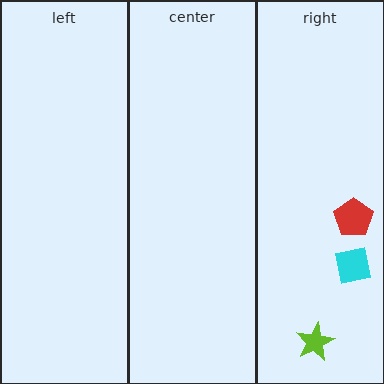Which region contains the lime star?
The right region.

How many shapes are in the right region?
3.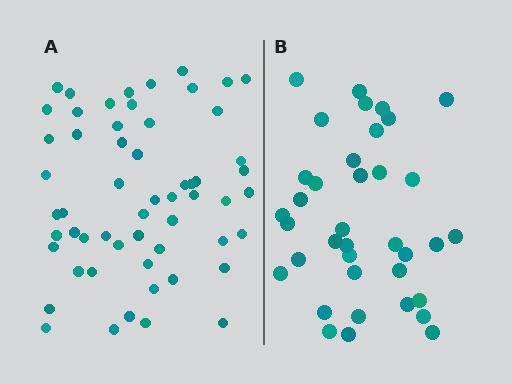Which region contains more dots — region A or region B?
Region A (the left region) has more dots.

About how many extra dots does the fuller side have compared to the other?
Region A has approximately 20 more dots than region B.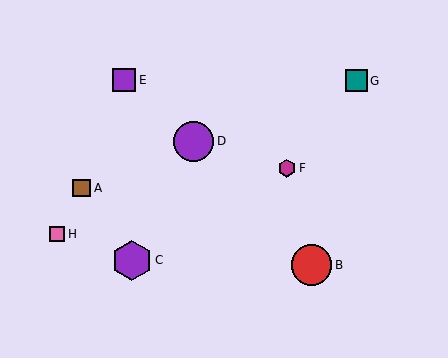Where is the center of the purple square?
The center of the purple square is at (124, 80).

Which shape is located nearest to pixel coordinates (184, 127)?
The purple circle (labeled D) at (194, 141) is nearest to that location.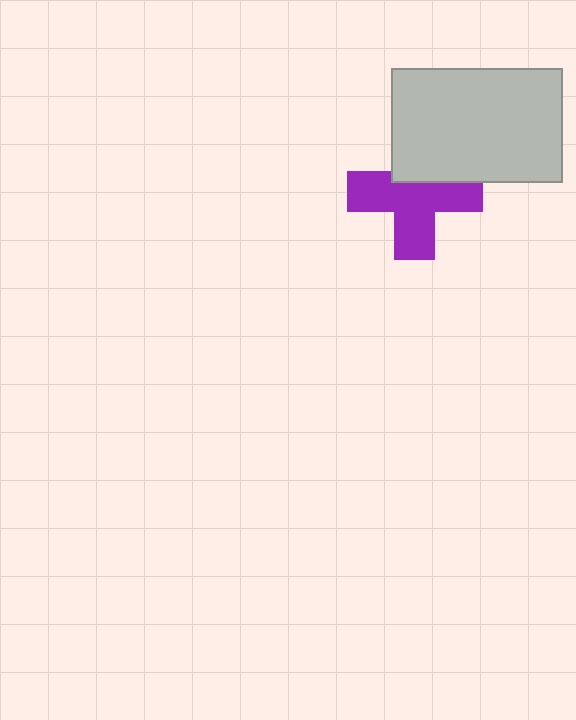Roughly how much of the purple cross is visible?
Most of it is visible (roughly 67%).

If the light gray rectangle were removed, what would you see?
You would see the complete purple cross.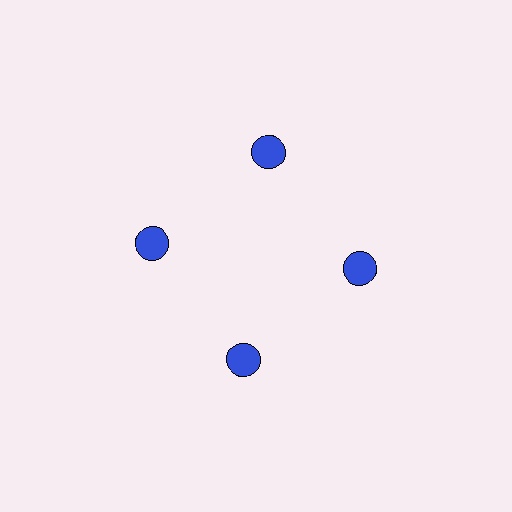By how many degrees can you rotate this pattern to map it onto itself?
The pattern maps onto itself every 90 degrees of rotation.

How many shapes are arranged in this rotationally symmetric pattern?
There are 4 shapes, arranged in 4 groups of 1.